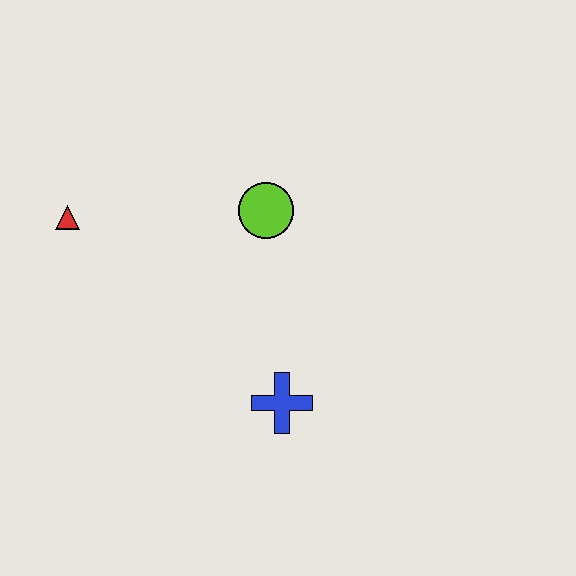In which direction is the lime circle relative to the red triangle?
The lime circle is to the right of the red triangle.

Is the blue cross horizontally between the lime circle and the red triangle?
No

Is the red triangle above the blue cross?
Yes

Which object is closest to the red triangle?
The lime circle is closest to the red triangle.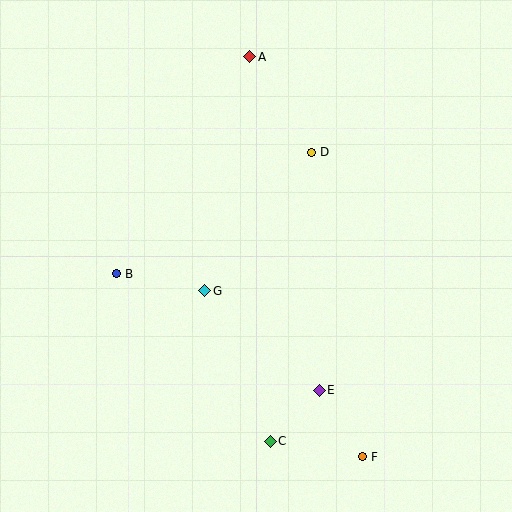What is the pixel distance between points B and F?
The distance between B and F is 307 pixels.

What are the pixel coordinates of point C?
Point C is at (270, 441).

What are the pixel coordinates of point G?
Point G is at (205, 291).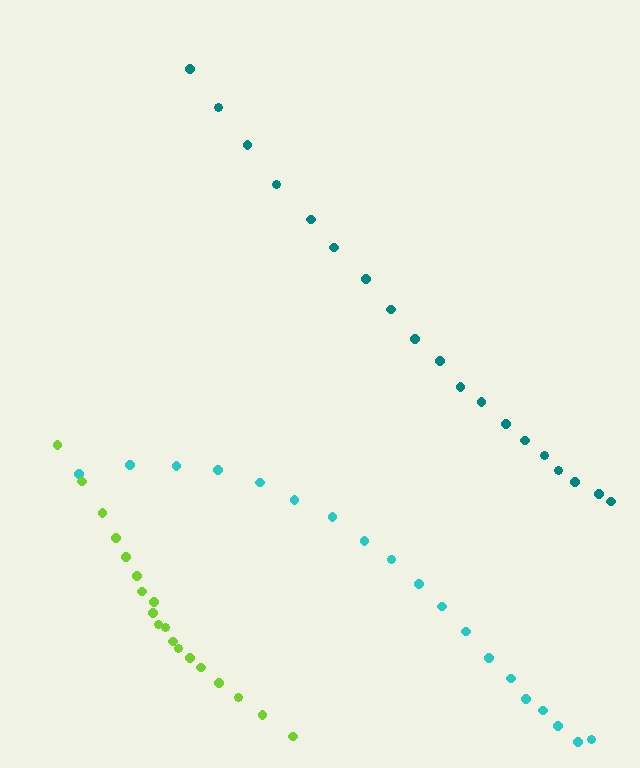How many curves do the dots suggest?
There are 3 distinct paths.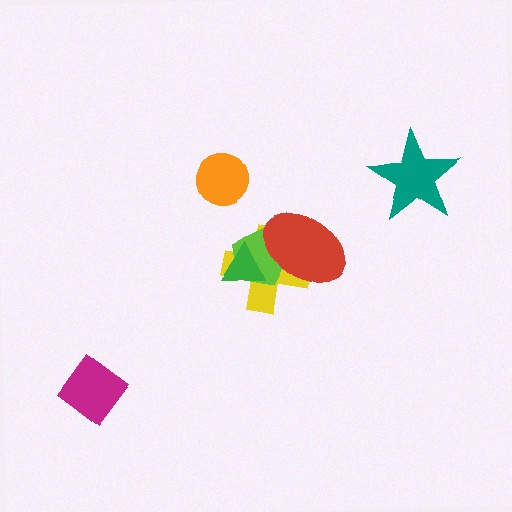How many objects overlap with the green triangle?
3 objects overlap with the green triangle.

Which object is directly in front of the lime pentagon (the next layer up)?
The green triangle is directly in front of the lime pentagon.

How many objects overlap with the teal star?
0 objects overlap with the teal star.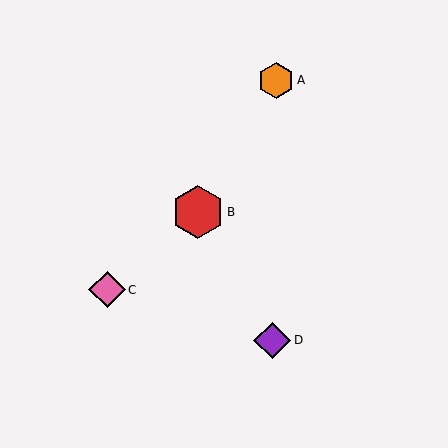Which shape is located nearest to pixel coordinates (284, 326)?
The purple diamond (labeled D) at (273, 340) is nearest to that location.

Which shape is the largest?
The red hexagon (labeled B) is the largest.